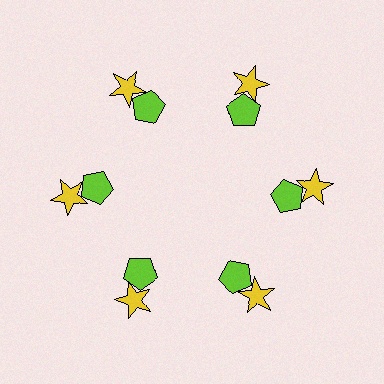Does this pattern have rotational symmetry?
Yes, this pattern has 6-fold rotational symmetry. It looks the same after rotating 60 degrees around the center.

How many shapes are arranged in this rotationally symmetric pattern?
There are 12 shapes, arranged in 6 groups of 2.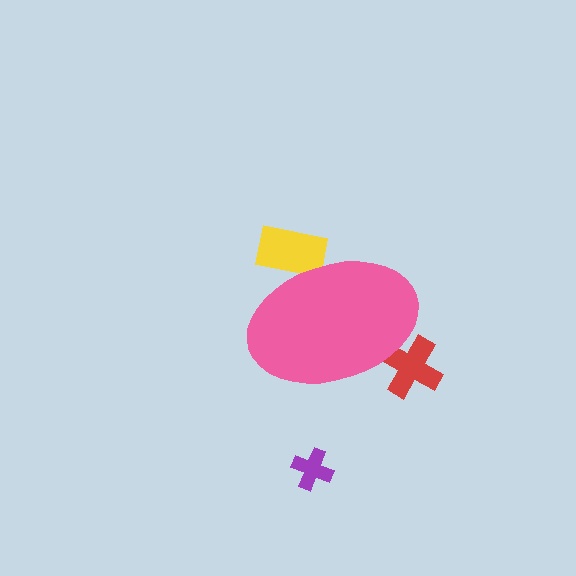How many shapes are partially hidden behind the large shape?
2 shapes are partially hidden.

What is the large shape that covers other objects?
A pink ellipse.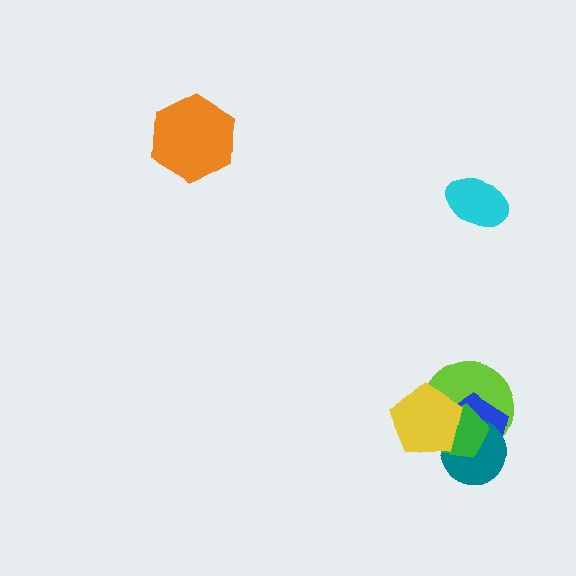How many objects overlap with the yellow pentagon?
4 objects overlap with the yellow pentagon.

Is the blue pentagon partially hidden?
Yes, it is partially covered by another shape.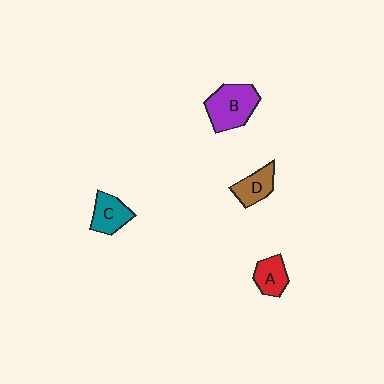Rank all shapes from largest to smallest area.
From largest to smallest: B (purple), C (teal), D (brown), A (red).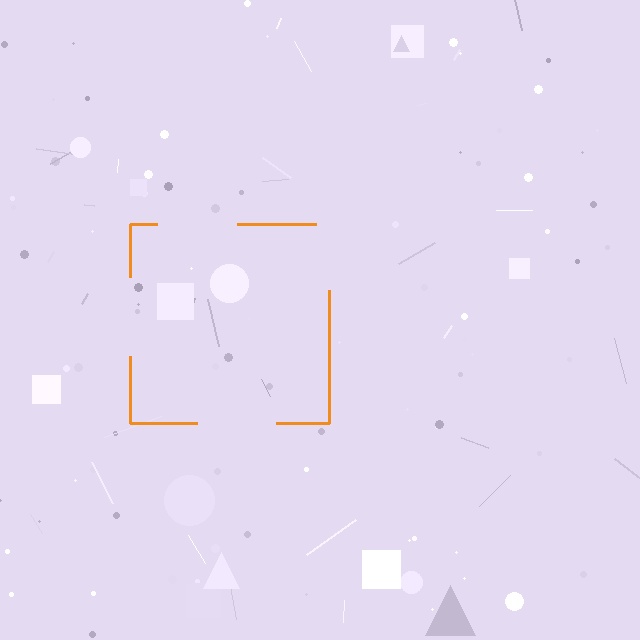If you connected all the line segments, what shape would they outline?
They would outline a square.